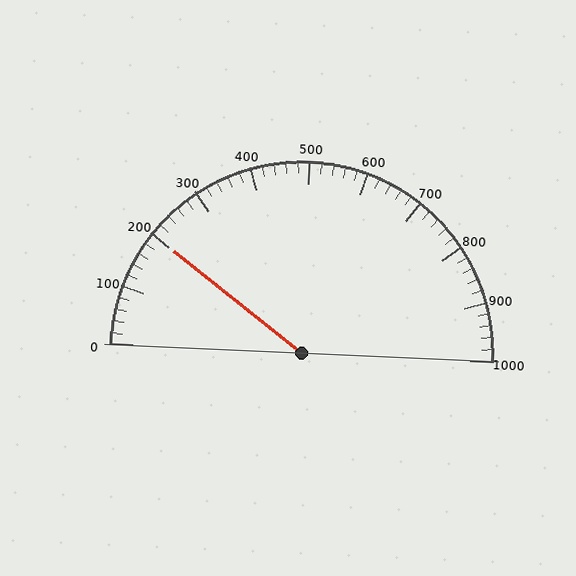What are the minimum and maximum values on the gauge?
The gauge ranges from 0 to 1000.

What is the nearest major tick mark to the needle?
The nearest major tick mark is 200.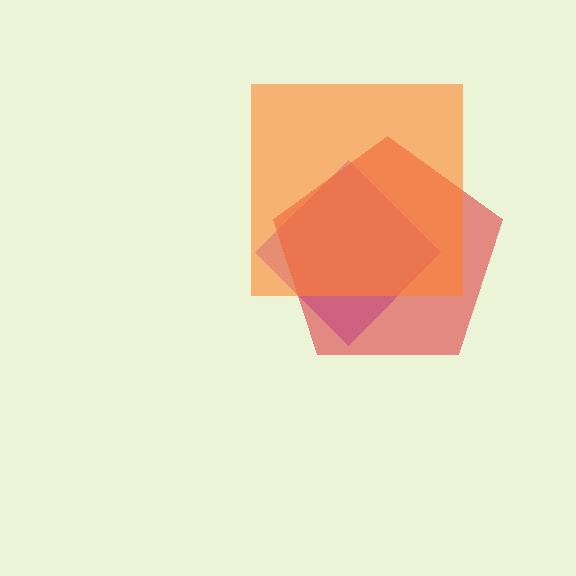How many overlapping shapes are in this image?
There are 3 overlapping shapes in the image.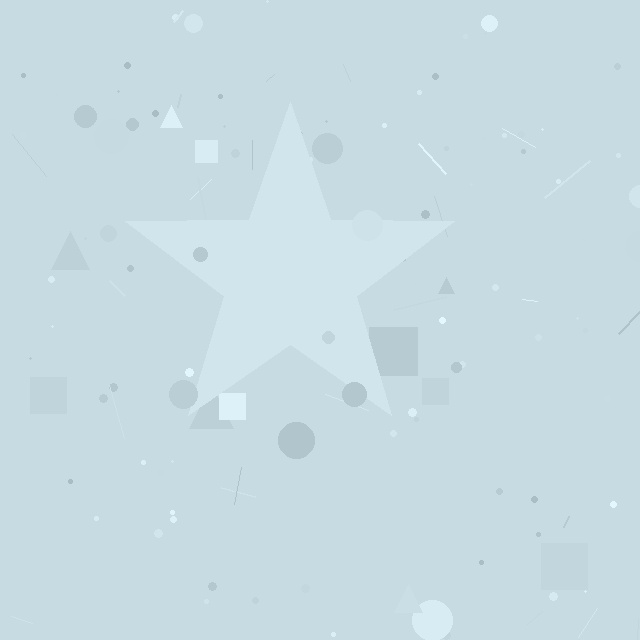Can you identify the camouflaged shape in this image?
The camouflaged shape is a star.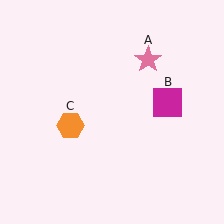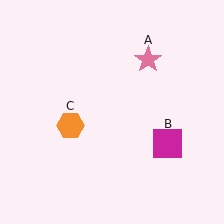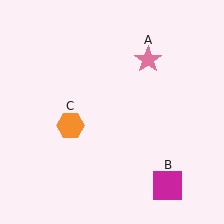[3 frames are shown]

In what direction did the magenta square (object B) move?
The magenta square (object B) moved down.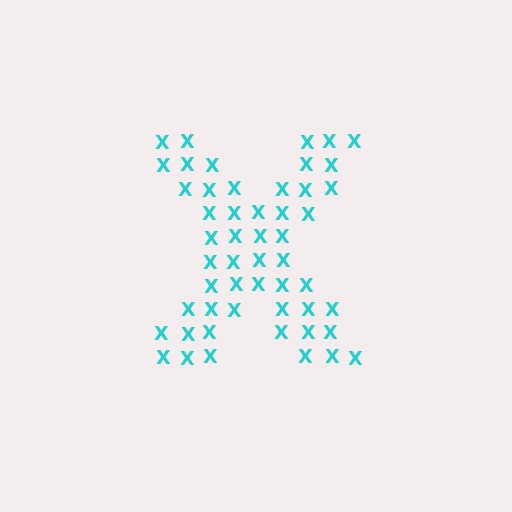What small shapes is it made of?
It is made of small letter X's.